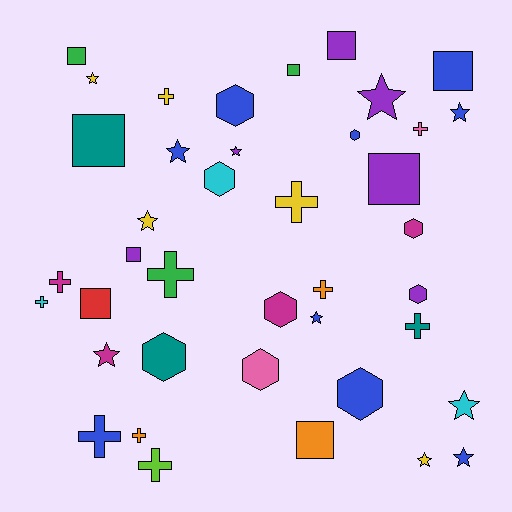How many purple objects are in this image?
There are 6 purple objects.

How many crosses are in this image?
There are 11 crosses.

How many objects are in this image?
There are 40 objects.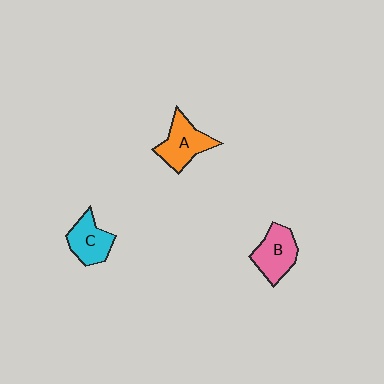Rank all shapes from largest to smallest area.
From largest to smallest: A (orange), B (pink), C (cyan).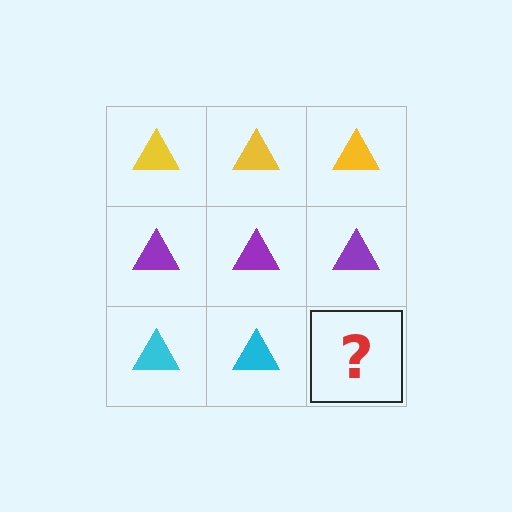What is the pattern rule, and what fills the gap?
The rule is that each row has a consistent color. The gap should be filled with a cyan triangle.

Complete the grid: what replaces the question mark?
The question mark should be replaced with a cyan triangle.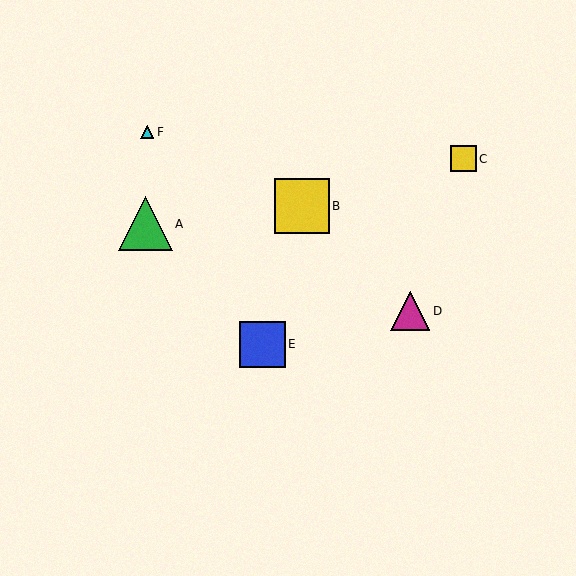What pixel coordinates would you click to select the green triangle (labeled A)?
Click at (146, 224) to select the green triangle A.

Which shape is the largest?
The yellow square (labeled B) is the largest.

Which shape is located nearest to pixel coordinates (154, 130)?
The cyan triangle (labeled F) at (147, 132) is nearest to that location.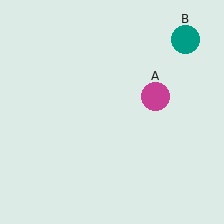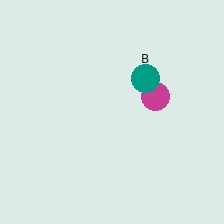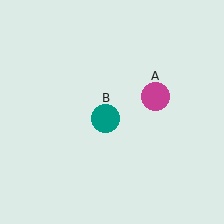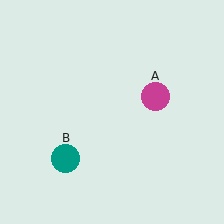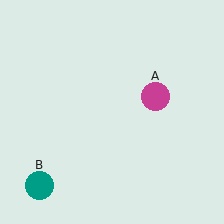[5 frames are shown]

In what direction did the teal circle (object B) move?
The teal circle (object B) moved down and to the left.